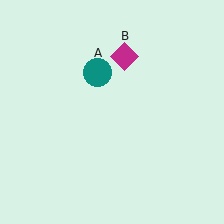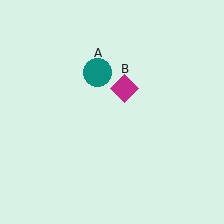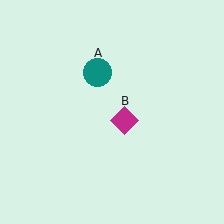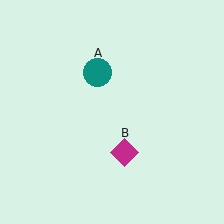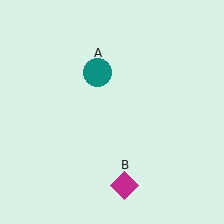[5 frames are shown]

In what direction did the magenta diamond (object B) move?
The magenta diamond (object B) moved down.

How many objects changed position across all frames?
1 object changed position: magenta diamond (object B).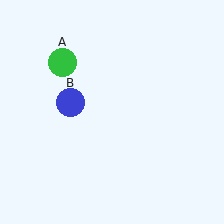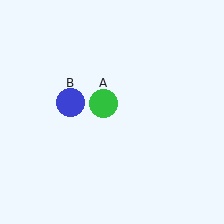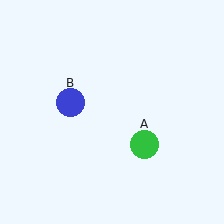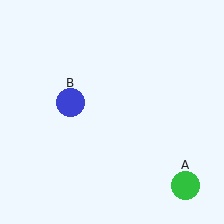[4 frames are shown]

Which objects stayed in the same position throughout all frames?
Blue circle (object B) remained stationary.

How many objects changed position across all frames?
1 object changed position: green circle (object A).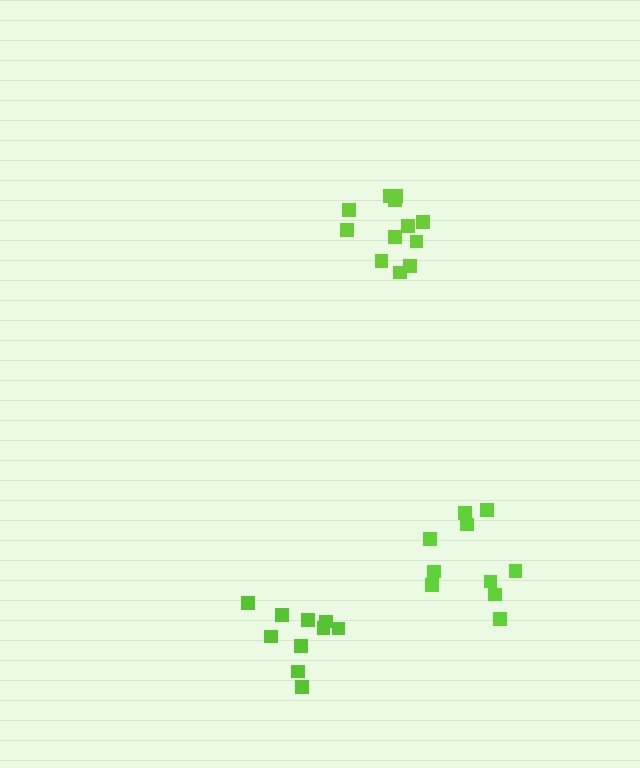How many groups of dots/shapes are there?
There are 3 groups.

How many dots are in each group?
Group 1: 10 dots, Group 2: 12 dots, Group 3: 10 dots (32 total).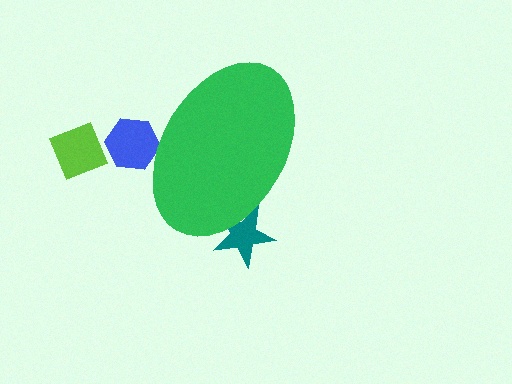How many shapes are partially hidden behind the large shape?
2 shapes are partially hidden.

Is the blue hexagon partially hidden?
Yes, the blue hexagon is partially hidden behind the green ellipse.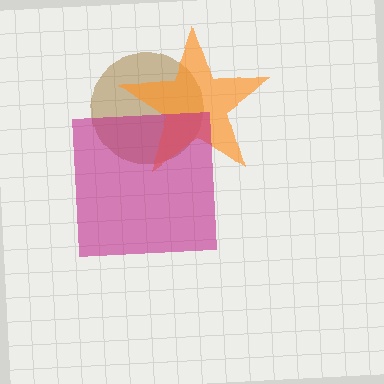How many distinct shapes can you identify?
There are 3 distinct shapes: a brown circle, an orange star, a magenta square.